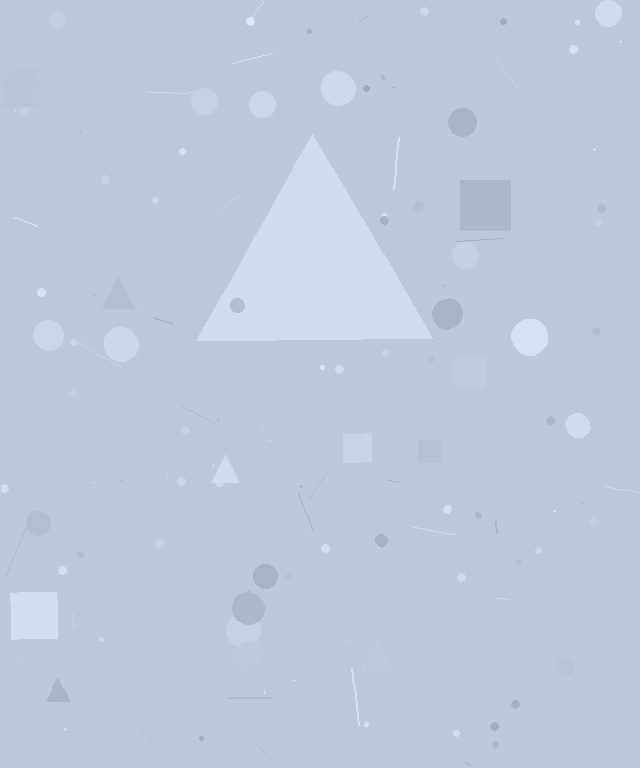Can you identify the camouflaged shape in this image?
The camouflaged shape is a triangle.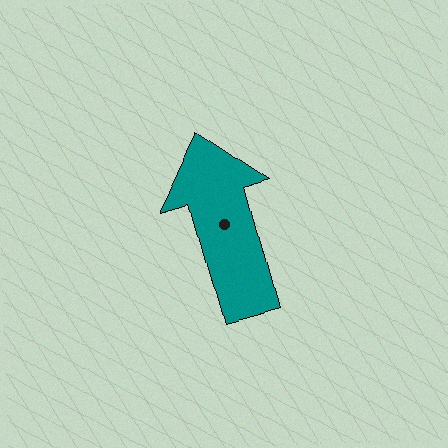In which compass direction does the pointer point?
North.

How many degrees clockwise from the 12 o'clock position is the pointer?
Approximately 344 degrees.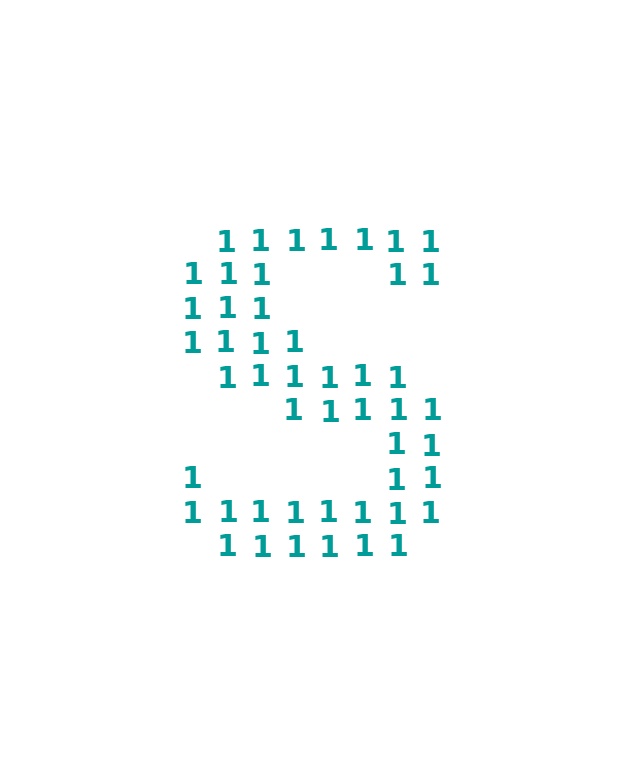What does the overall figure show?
The overall figure shows the letter S.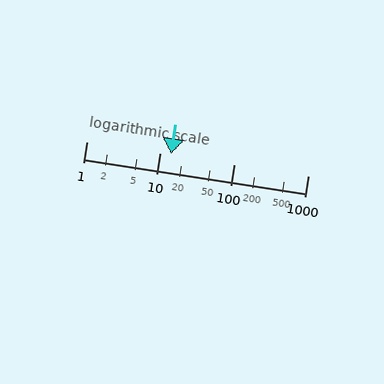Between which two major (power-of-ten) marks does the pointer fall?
The pointer is between 10 and 100.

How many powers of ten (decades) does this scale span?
The scale spans 3 decades, from 1 to 1000.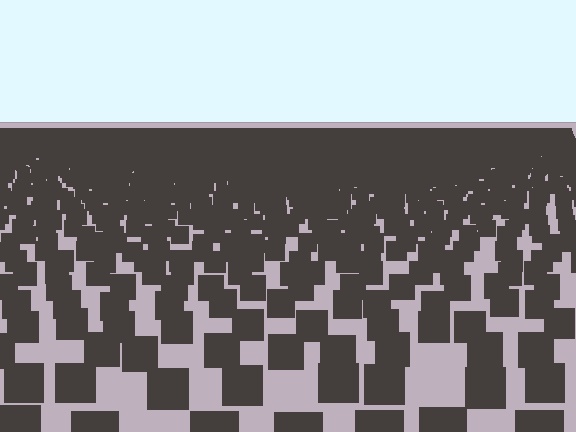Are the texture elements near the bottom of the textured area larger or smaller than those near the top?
Larger. Near the bottom, elements are closer to the viewer and appear at a bigger on-screen size.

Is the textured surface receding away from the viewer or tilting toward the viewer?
The surface is receding away from the viewer. Texture elements get smaller and denser toward the top.